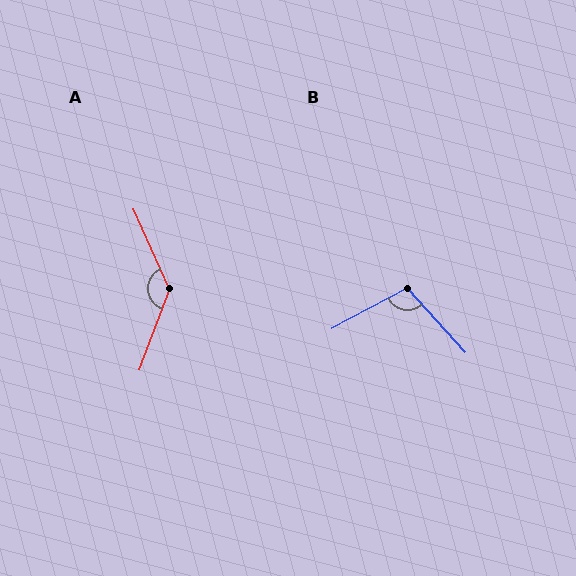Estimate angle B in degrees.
Approximately 104 degrees.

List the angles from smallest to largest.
B (104°), A (135°).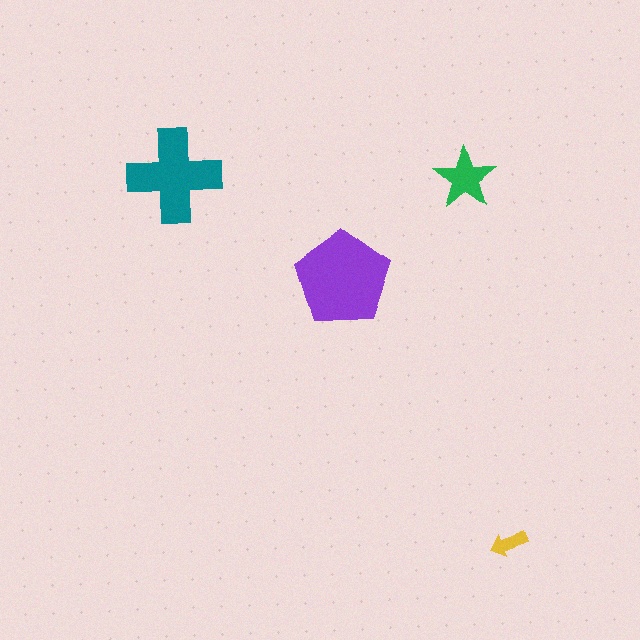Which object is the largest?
The purple pentagon.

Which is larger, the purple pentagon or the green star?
The purple pentagon.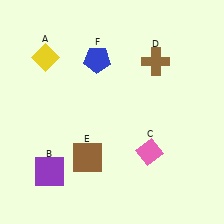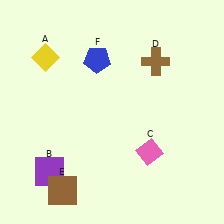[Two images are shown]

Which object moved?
The brown square (E) moved down.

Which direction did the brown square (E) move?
The brown square (E) moved down.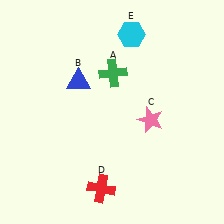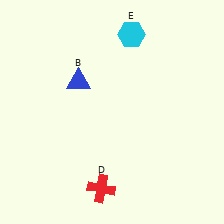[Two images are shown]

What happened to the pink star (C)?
The pink star (C) was removed in Image 2. It was in the bottom-right area of Image 1.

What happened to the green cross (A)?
The green cross (A) was removed in Image 2. It was in the top-right area of Image 1.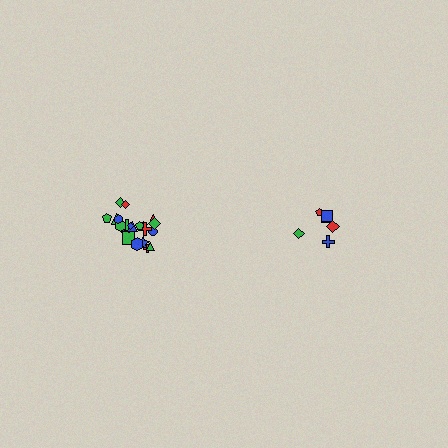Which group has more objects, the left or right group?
The left group.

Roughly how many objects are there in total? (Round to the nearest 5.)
Roughly 30 objects in total.